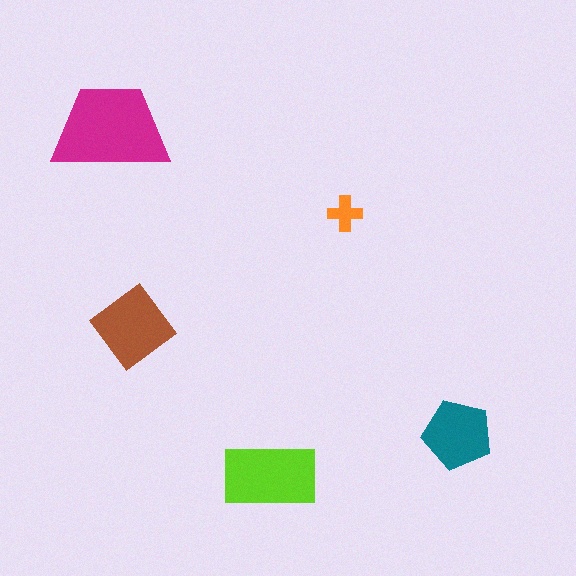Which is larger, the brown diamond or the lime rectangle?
The lime rectangle.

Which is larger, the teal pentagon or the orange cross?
The teal pentagon.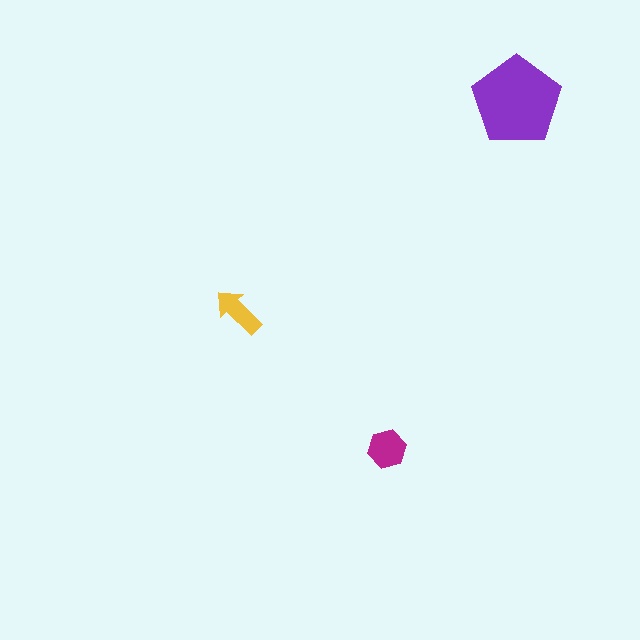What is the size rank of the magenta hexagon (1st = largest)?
2nd.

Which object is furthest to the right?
The purple pentagon is rightmost.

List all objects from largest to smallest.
The purple pentagon, the magenta hexagon, the yellow arrow.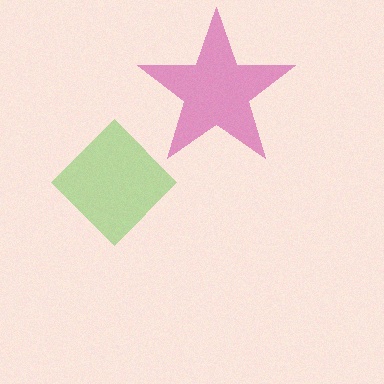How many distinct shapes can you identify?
There are 2 distinct shapes: a magenta star, a lime diamond.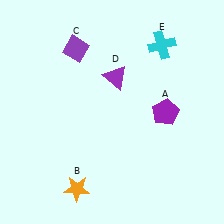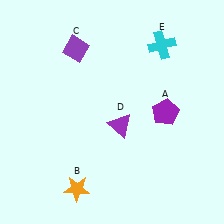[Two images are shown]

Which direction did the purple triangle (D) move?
The purple triangle (D) moved down.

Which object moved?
The purple triangle (D) moved down.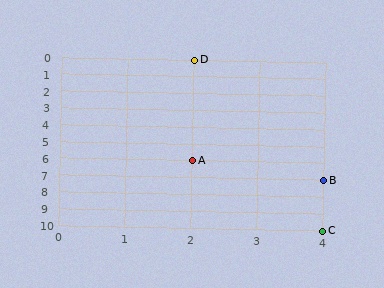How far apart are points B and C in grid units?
Points B and C are 3 rows apart.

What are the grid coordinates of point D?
Point D is at grid coordinates (2, 0).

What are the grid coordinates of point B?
Point B is at grid coordinates (4, 7).